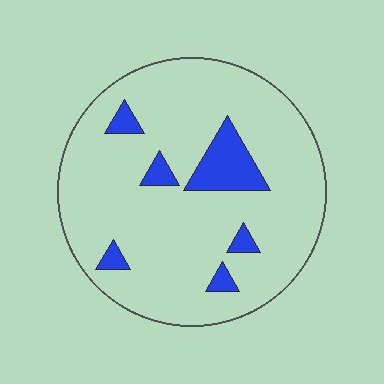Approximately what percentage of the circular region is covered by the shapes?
Approximately 10%.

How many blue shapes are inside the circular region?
6.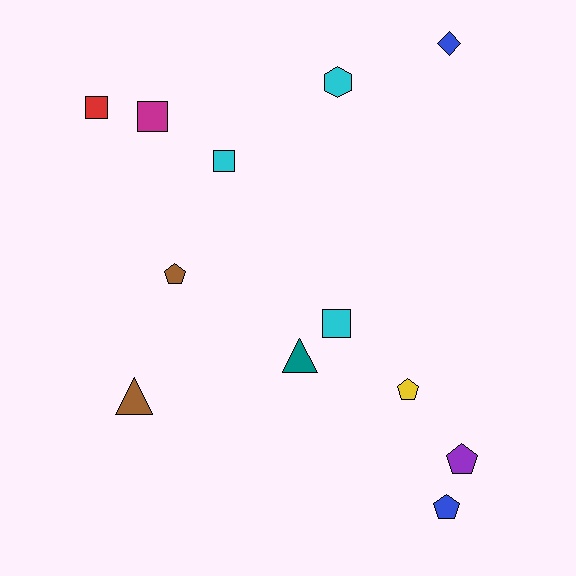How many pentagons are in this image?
There are 4 pentagons.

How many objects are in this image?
There are 12 objects.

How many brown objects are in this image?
There are 2 brown objects.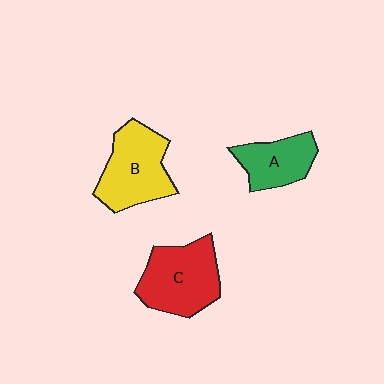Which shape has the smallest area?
Shape A (green).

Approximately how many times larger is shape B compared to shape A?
Approximately 1.5 times.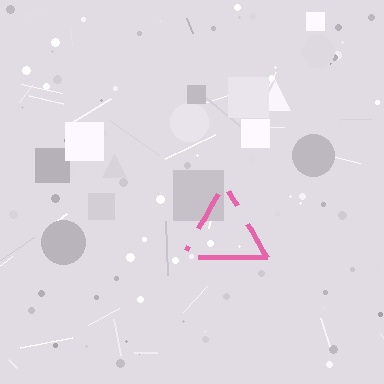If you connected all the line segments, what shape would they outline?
They would outline a triangle.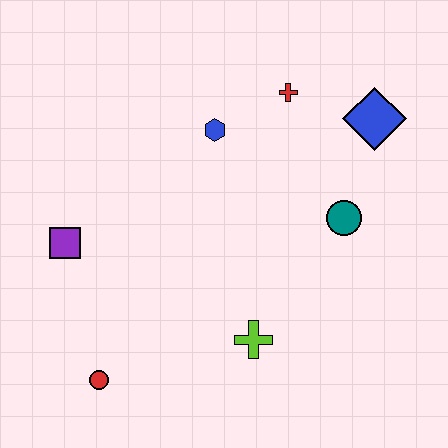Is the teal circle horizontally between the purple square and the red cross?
No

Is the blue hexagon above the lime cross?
Yes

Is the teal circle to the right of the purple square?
Yes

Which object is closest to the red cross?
The blue hexagon is closest to the red cross.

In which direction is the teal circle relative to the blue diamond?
The teal circle is below the blue diamond.